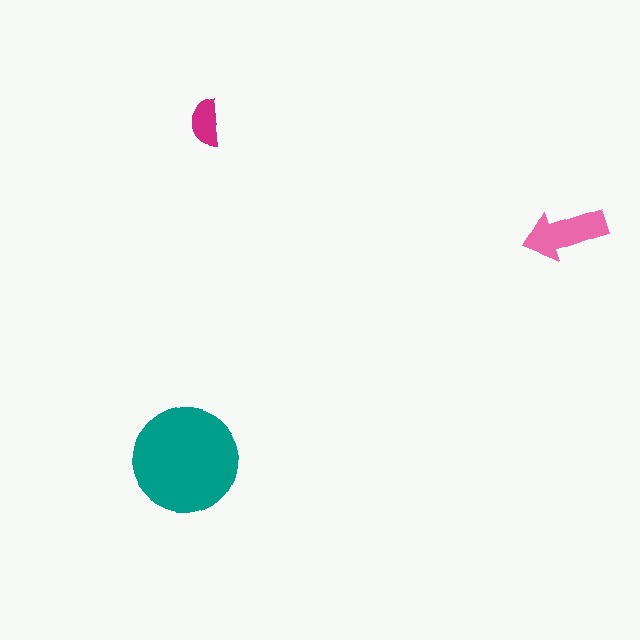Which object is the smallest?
The magenta semicircle.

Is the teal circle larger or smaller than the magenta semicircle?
Larger.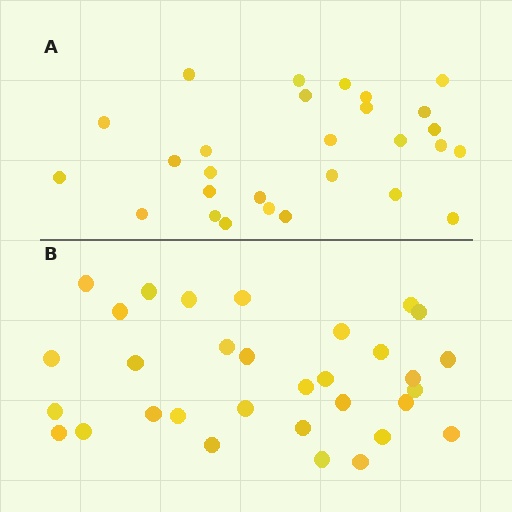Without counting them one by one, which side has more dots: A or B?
Region B (the bottom region) has more dots.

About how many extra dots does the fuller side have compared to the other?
Region B has about 4 more dots than region A.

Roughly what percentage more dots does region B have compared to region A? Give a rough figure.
About 15% more.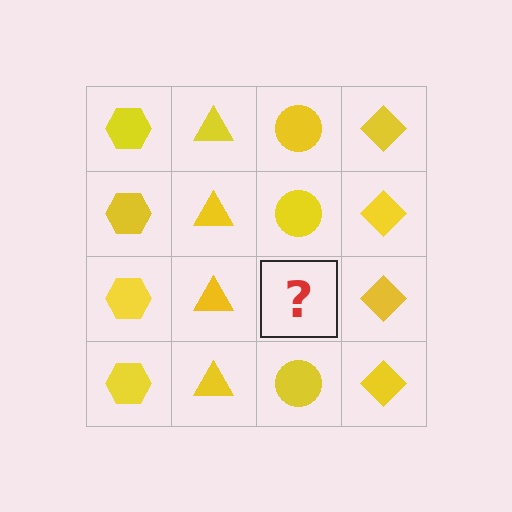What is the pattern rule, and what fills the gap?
The rule is that each column has a consistent shape. The gap should be filled with a yellow circle.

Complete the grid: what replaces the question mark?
The question mark should be replaced with a yellow circle.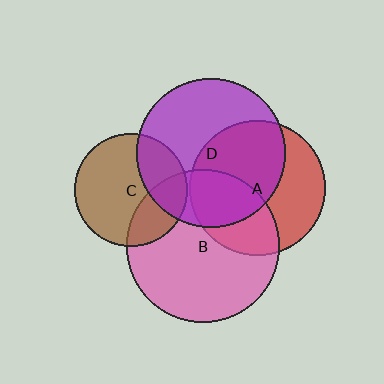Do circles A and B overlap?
Yes.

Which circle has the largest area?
Circle B (pink).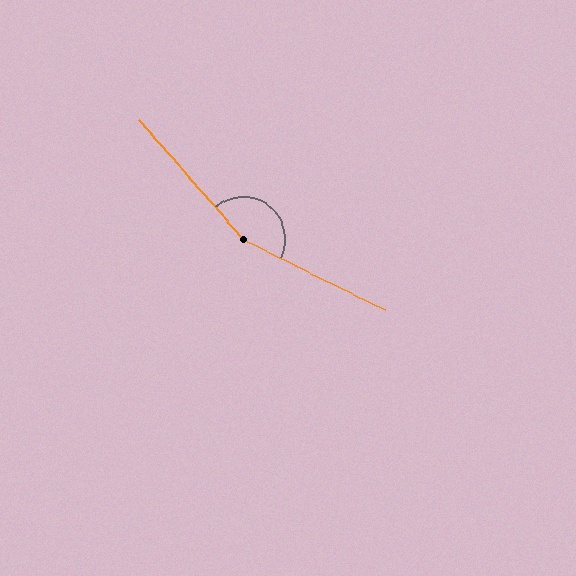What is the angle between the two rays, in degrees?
Approximately 157 degrees.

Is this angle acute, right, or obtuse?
It is obtuse.